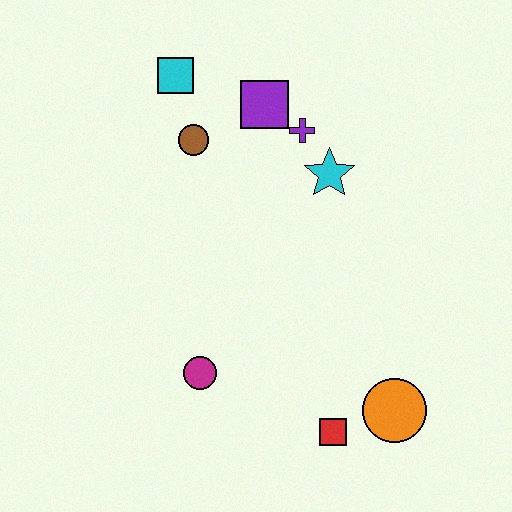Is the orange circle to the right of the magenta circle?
Yes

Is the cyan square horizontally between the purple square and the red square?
No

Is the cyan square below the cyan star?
No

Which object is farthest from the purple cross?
The red square is farthest from the purple cross.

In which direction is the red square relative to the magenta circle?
The red square is to the right of the magenta circle.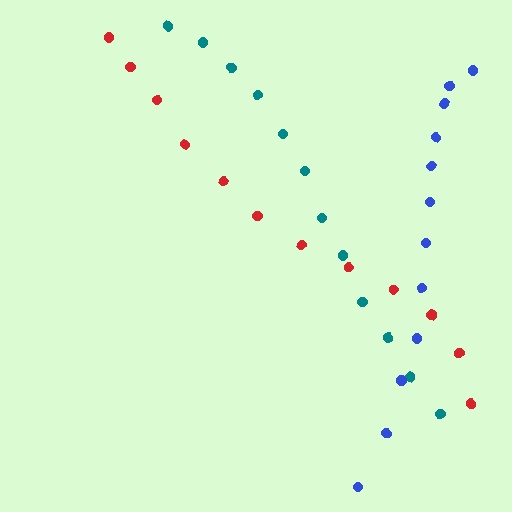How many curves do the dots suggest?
There are 3 distinct paths.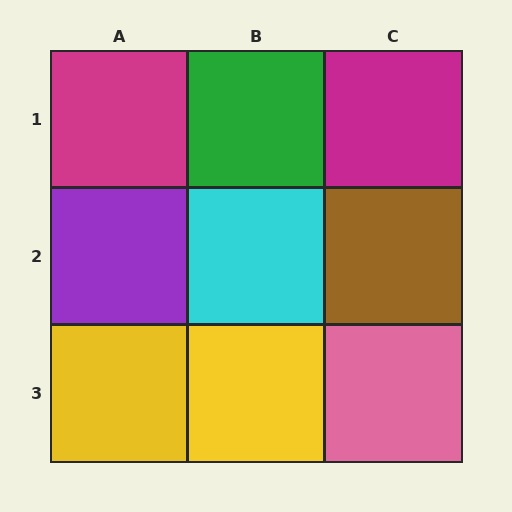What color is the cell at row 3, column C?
Pink.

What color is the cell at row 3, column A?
Yellow.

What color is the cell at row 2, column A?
Purple.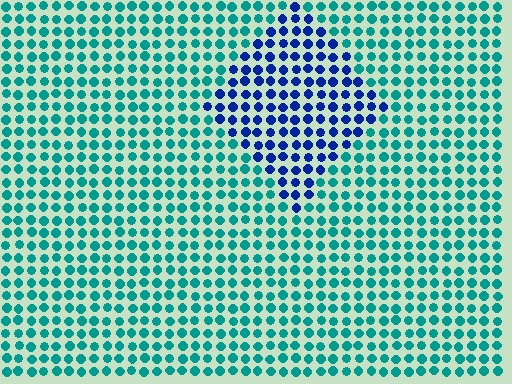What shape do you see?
I see a diamond.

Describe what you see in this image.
The image is filled with small teal elements in a uniform arrangement. A diamond-shaped region is visible where the elements are tinted to a slightly different hue, forming a subtle color boundary.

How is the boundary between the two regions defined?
The boundary is defined purely by a slight shift in hue (about 51 degrees). Spacing, size, and orientation are identical on both sides.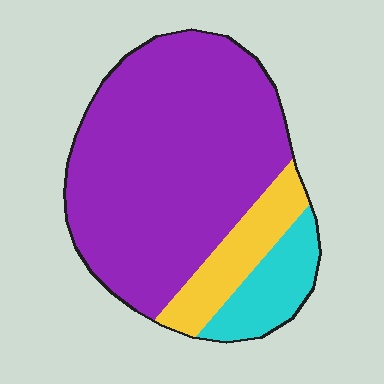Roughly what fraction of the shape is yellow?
Yellow takes up about one eighth (1/8) of the shape.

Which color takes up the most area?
Purple, at roughly 75%.